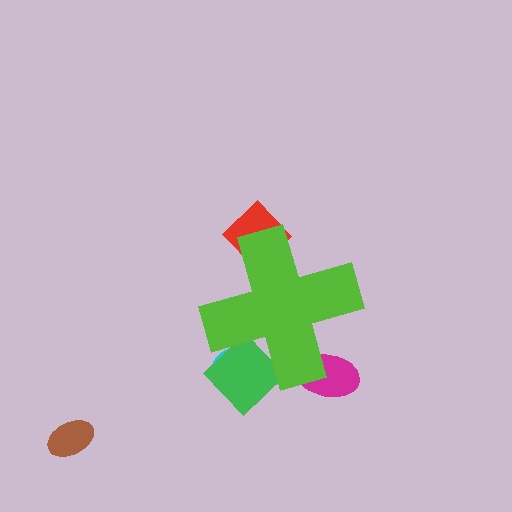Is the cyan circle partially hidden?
Yes, the cyan circle is partially hidden behind the lime cross.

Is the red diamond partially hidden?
Yes, the red diamond is partially hidden behind the lime cross.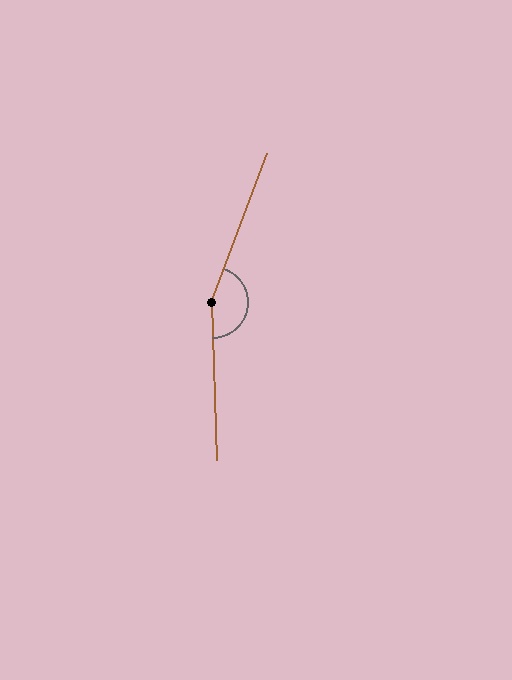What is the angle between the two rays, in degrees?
Approximately 158 degrees.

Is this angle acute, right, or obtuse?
It is obtuse.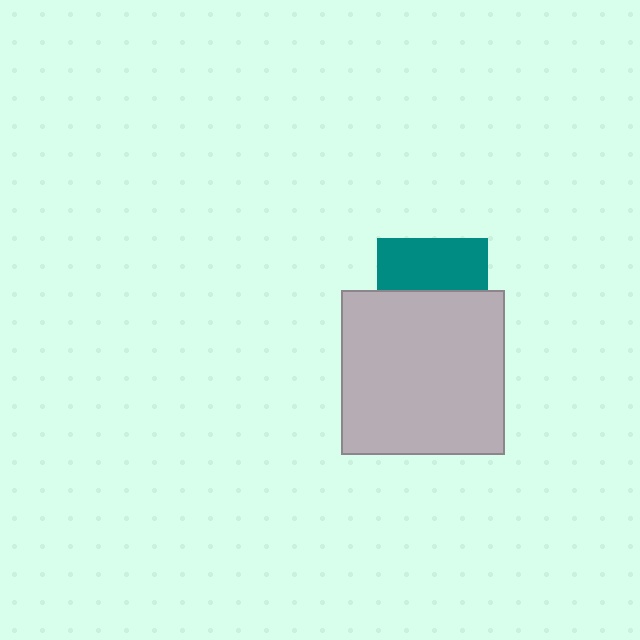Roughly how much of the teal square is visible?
About half of it is visible (roughly 46%).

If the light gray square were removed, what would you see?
You would see the complete teal square.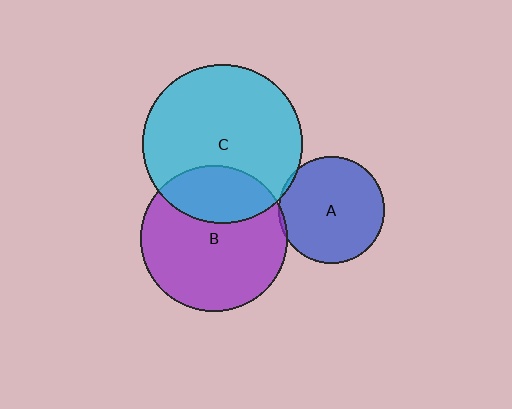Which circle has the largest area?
Circle C (cyan).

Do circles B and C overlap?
Yes.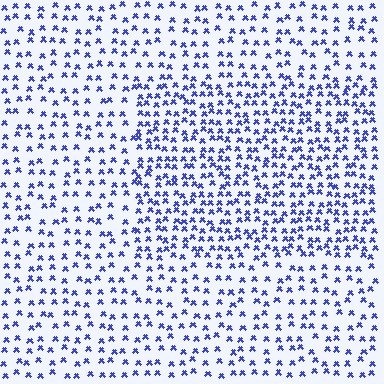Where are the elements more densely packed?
The elements are more densely packed inside the rectangle boundary.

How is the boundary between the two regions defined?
The boundary is defined by a change in element density (approximately 1.7x ratio). All elements are the same color, size, and shape.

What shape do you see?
I see a rectangle.